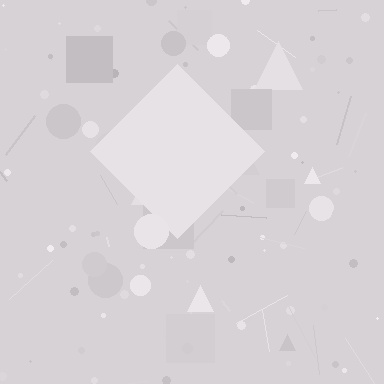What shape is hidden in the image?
A diamond is hidden in the image.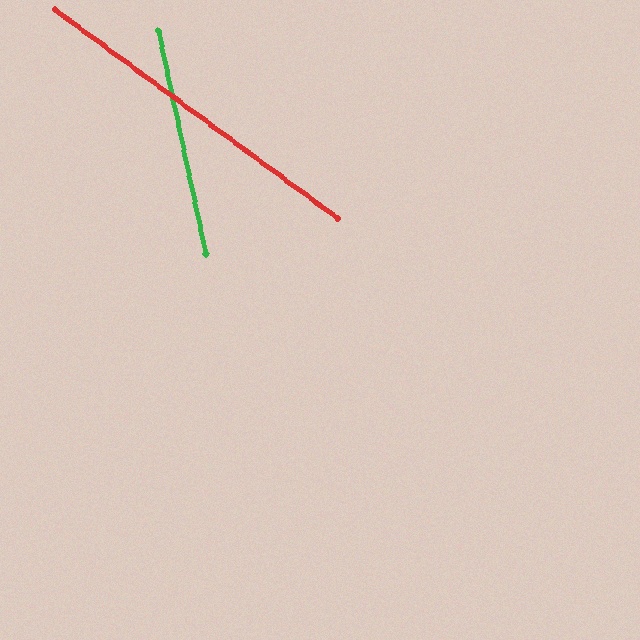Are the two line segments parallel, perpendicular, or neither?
Neither parallel nor perpendicular — they differ by about 42°.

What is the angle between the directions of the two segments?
Approximately 42 degrees.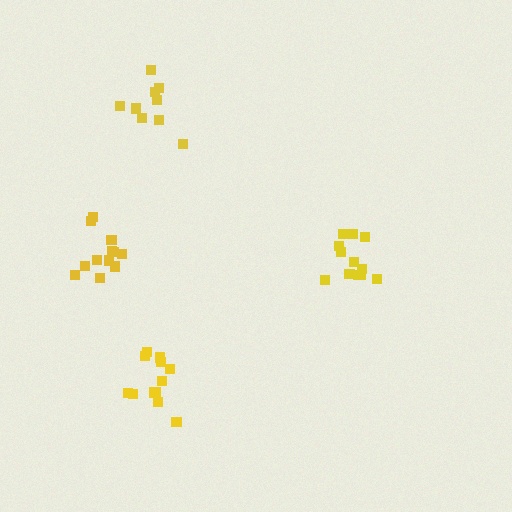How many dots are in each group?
Group 1: 12 dots, Group 2: 12 dots, Group 3: 12 dots, Group 4: 9 dots (45 total).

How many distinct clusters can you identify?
There are 4 distinct clusters.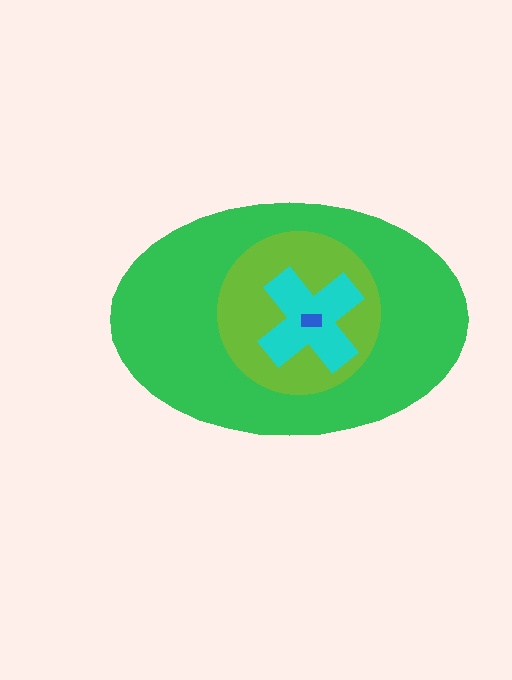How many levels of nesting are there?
4.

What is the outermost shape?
The green ellipse.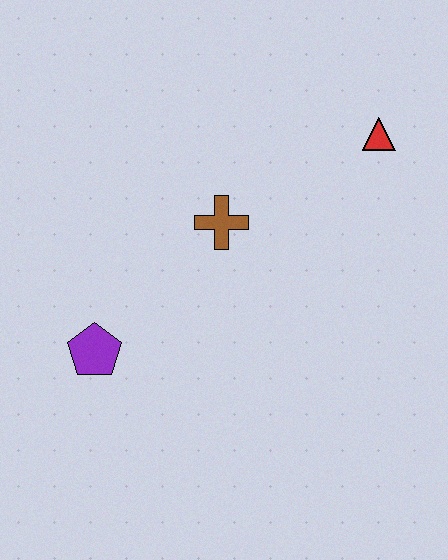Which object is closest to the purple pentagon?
The brown cross is closest to the purple pentagon.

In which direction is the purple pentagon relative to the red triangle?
The purple pentagon is to the left of the red triangle.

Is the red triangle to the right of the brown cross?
Yes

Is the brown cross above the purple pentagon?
Yes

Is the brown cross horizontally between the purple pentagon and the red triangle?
Yes